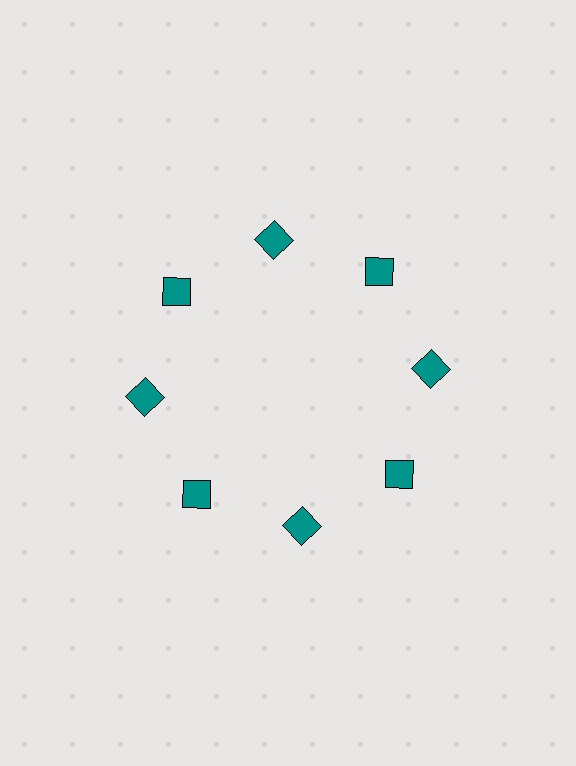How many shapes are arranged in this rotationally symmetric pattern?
There are 8 shapes, arranged in 8 groups of 1.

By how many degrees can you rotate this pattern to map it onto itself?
The pattern maps onto itself every 45 degrees of rotation.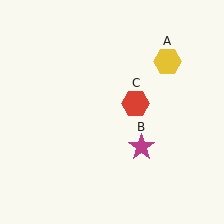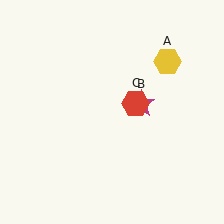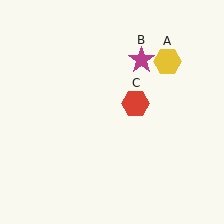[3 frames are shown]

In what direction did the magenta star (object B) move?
The magenta star (object B) moved up.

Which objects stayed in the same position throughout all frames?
Yellow hexagon (object A) and red hexagon (object C) remained stationary.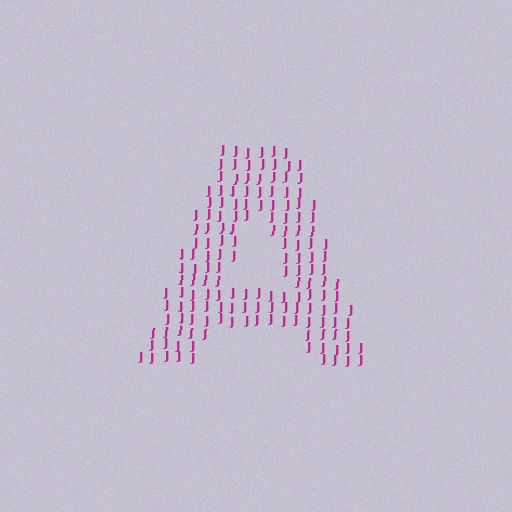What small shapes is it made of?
It is made of small letter J's.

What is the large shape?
The large shape is the letter A.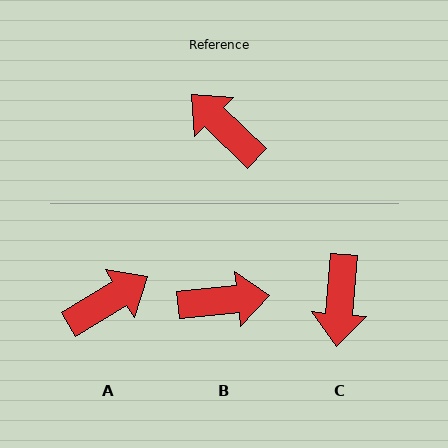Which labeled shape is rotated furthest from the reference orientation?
B, about 130 degrees away.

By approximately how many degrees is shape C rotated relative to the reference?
Approximately 129 degrees counter-clockwise.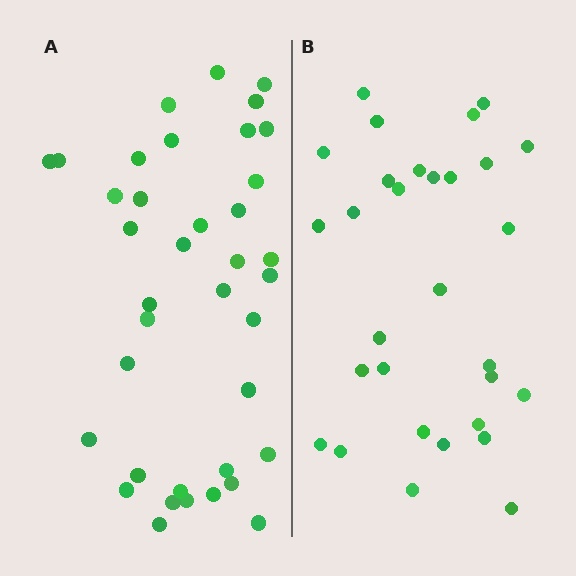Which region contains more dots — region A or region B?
Region A (the left region) has more dots.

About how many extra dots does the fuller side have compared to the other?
Region A has roughly 8 or so more dots than region B.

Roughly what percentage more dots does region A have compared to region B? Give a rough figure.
About 25% more.